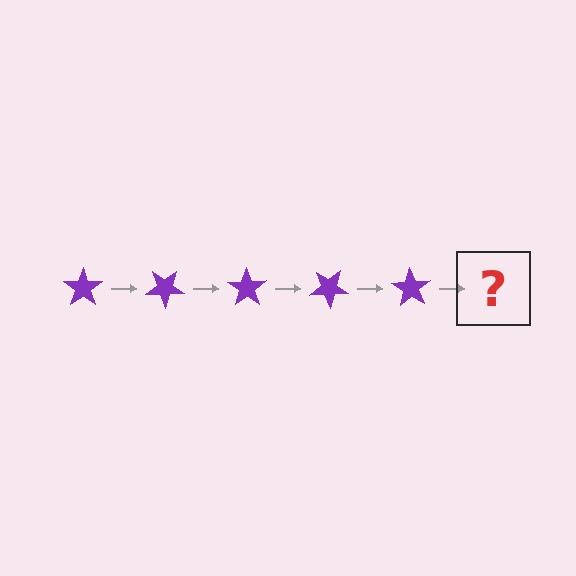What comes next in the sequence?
The next element should be a purple star rotated 175 degrees.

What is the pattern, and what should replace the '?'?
The pattern is that the star rotates 35 degrees each step. The '?' should be a purple star rotated 175 degrees.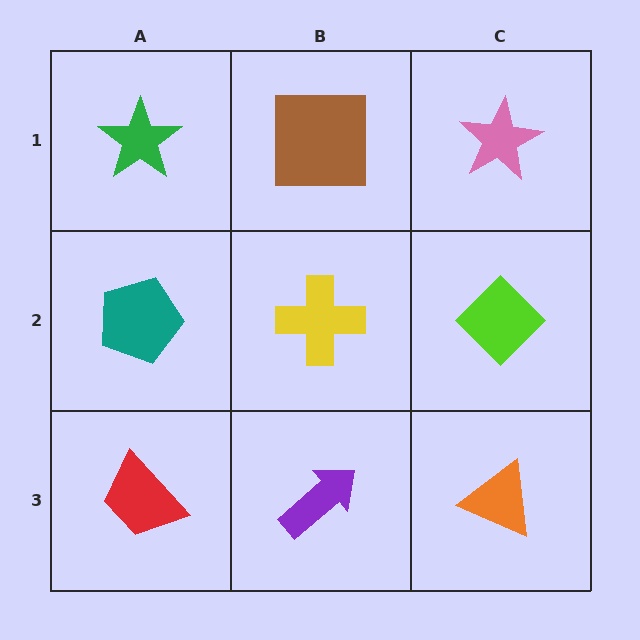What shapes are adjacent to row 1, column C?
A lime diamond (row 2, column C), a brown square (row 1, column B).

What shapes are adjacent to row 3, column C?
A lime diamond (row 2, column C), a purple arrow (row 3, column B).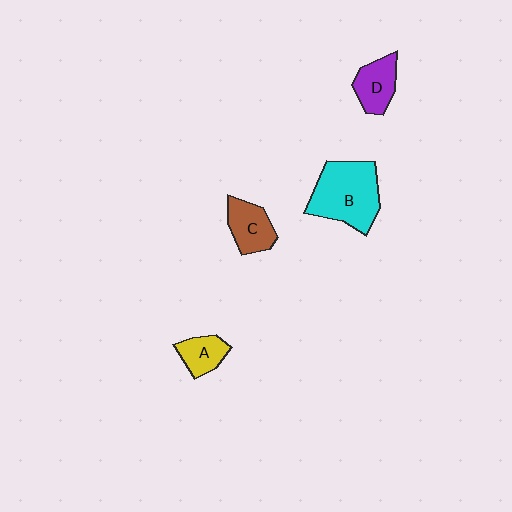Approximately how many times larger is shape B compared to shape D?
Approximately 2.0 times.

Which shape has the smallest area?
Shape A (yellow).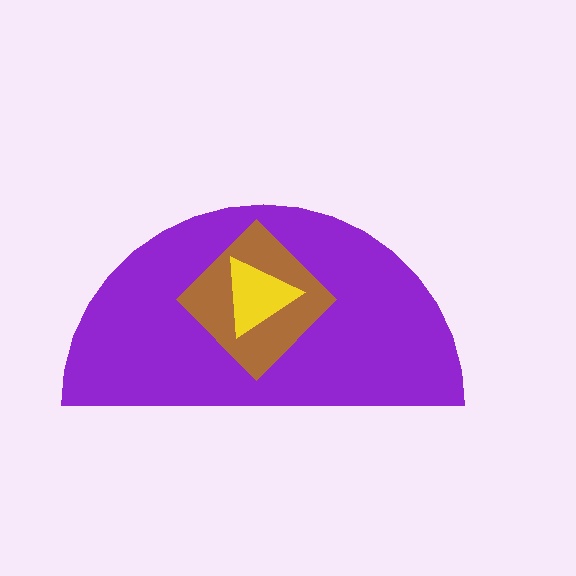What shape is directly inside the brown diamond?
The yellow triangle.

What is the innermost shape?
The yellow triangle.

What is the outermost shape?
The purple semicircle.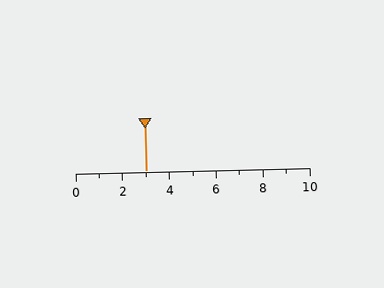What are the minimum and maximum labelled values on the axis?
The axis runs from 0 to 10.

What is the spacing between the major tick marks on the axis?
The major ticks are spaced 2 apart.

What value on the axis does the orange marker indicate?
The marker indicates approximately 3.